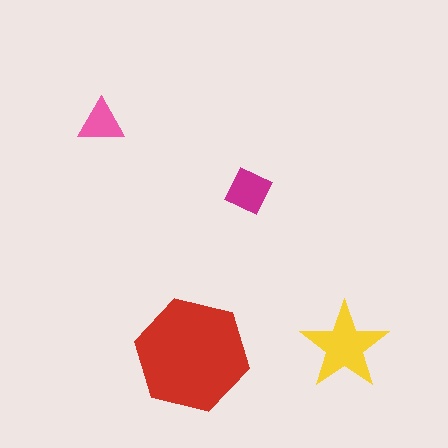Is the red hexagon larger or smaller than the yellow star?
Larger.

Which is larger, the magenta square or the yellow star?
The yellow star.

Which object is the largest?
The red hexagon.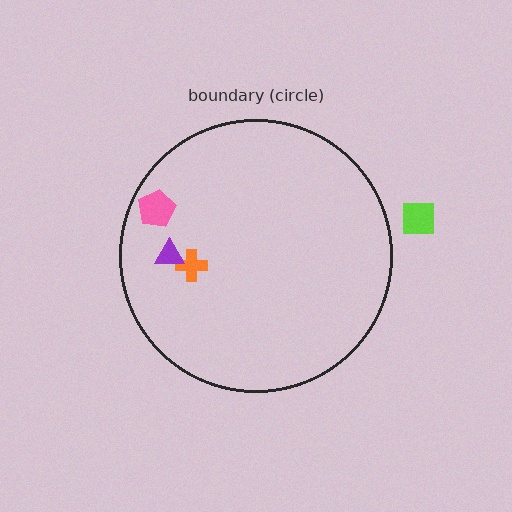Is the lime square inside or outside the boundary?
Outside.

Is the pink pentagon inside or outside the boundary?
Inside.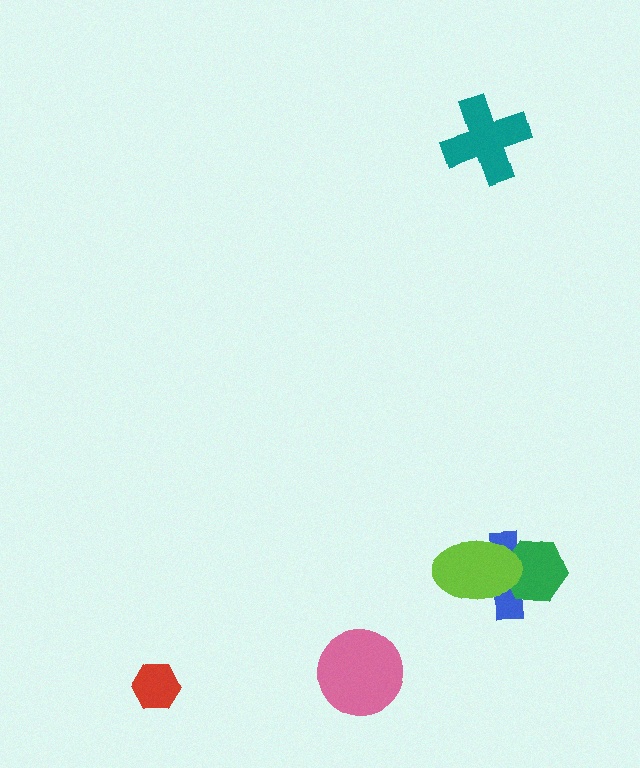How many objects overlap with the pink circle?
0 objects overlap with the pink circle.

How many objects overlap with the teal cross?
0 objects overlap with the teal cross.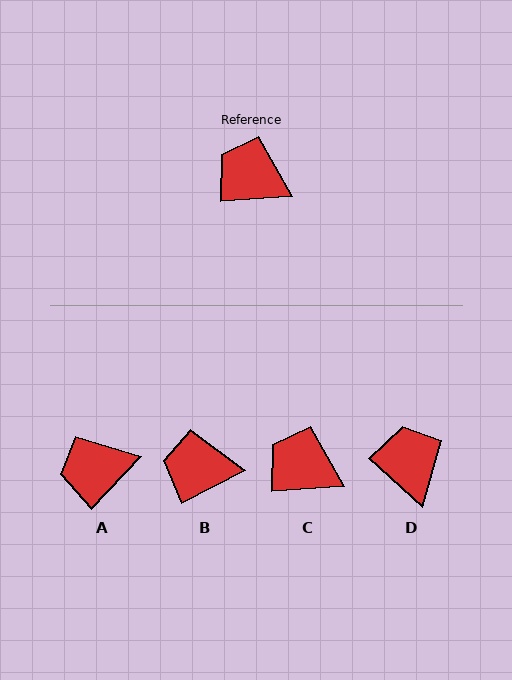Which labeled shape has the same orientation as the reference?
C.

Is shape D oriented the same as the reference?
No, it is off by about 46 degrees.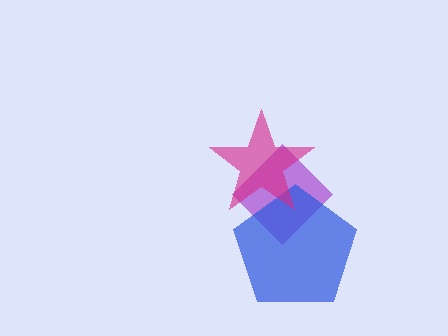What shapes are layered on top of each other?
The layered shapes are: a purple diamond, a blue pentagon, a magenta star.